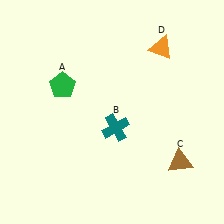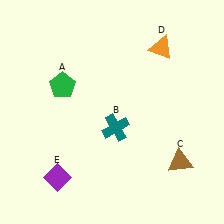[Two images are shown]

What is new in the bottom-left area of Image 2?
A purple diamond (E) was added in the bottom-left area of Image 2.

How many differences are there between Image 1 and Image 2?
There is 1 difference between the two images.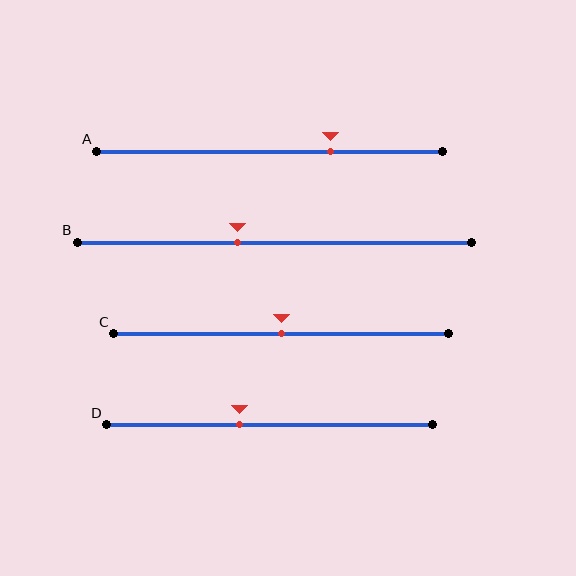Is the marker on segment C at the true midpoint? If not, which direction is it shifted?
Yes, the marker on segment C is at the true midpoint.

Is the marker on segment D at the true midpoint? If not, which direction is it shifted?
No, the marker on segment D is shifted to the left by about 9% of the segment length.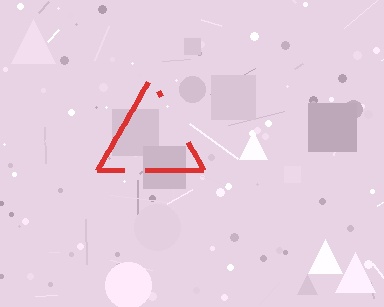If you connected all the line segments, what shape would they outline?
They would outline a triangle.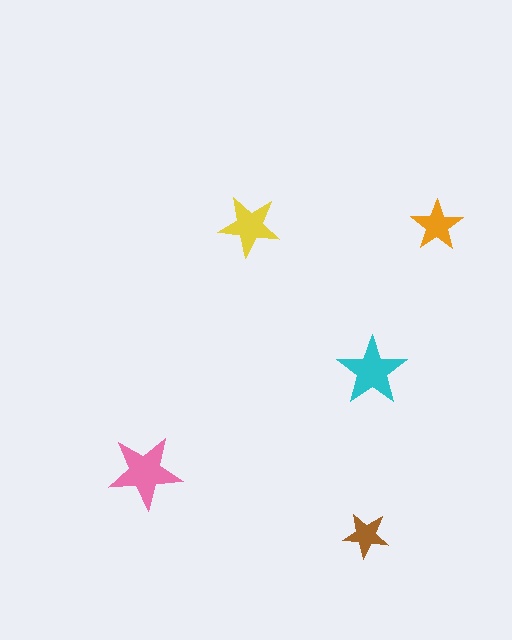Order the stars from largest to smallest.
the pink one, the cyan one, the yellow one, the orange one, the brown one.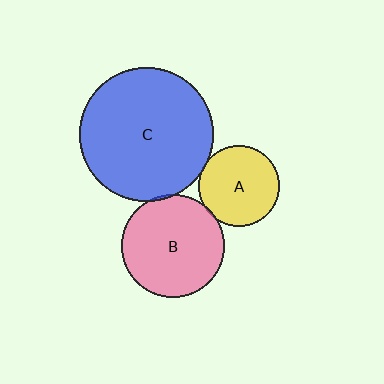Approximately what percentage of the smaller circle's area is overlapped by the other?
Approximately 5%.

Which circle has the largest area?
Circle C (blue).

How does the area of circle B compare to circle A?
Approximately 1.7 times.